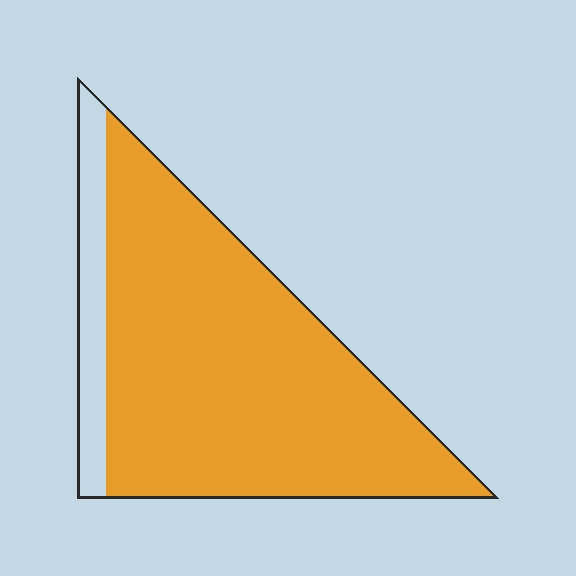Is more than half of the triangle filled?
Yes.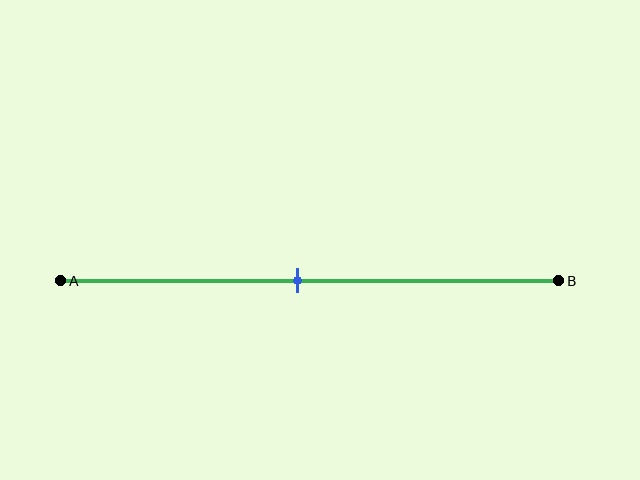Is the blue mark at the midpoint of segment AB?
Yes, the mark is approximately at the midpoint.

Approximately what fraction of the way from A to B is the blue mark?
The blue mark is approximately 50% of the way from A to B.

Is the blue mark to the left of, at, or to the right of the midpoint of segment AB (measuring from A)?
The blue mark is approximately at the midpoint of segment AB.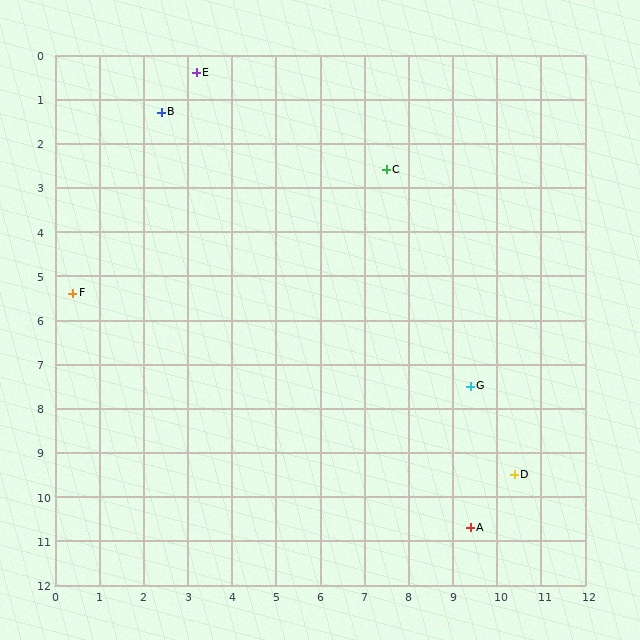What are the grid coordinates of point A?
Point A is at approximately (9.4, 10.7).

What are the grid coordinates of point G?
Point G is at approximately (9.4, 7.5).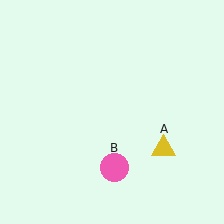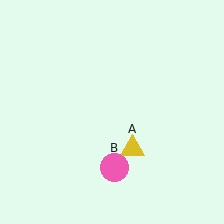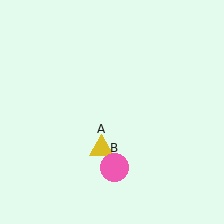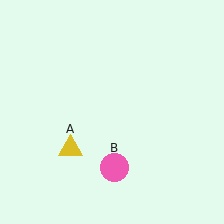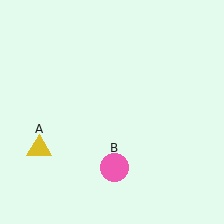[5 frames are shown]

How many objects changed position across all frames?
1 object changed position: yellow triangle (object A).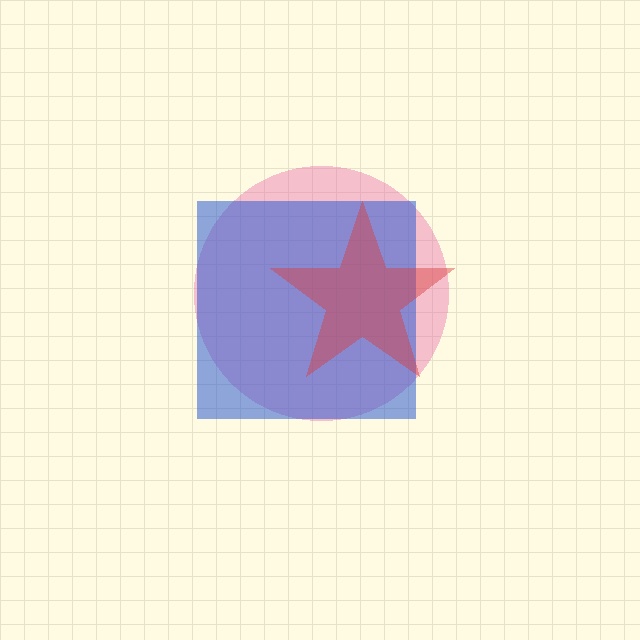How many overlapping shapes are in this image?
There are 3 overlapping shapes in the image.